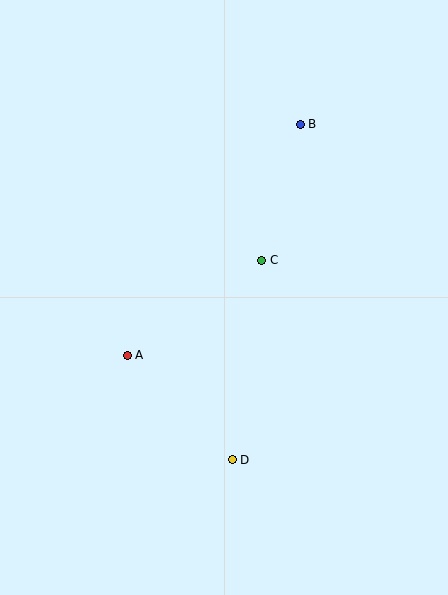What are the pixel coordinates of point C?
Point C is at (262, 260).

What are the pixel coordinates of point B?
Point B is at (300, 124).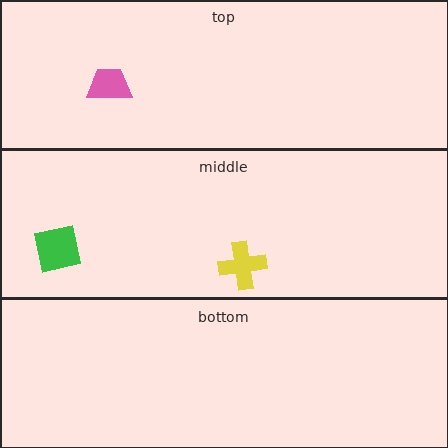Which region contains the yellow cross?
The middle region.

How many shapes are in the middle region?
2.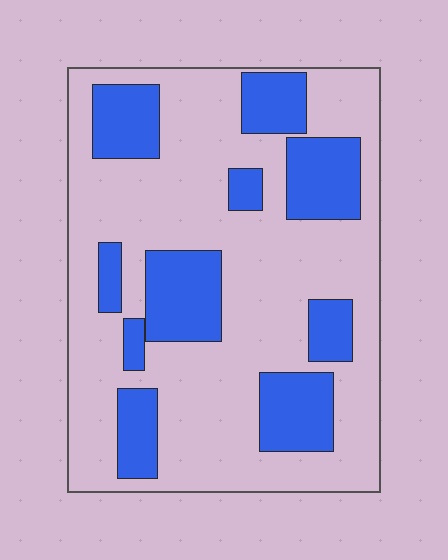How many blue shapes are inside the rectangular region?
10.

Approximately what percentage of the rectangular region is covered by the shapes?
Approximately 30%.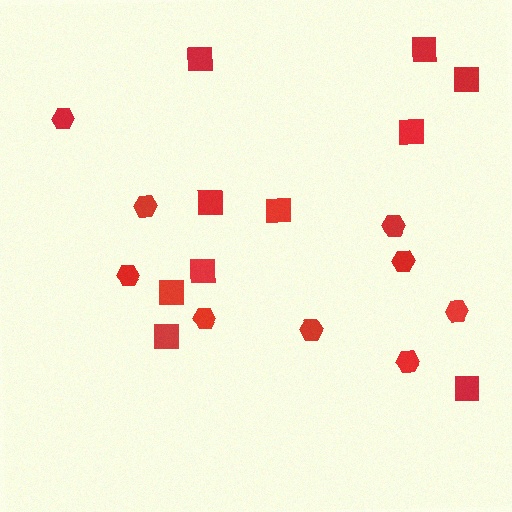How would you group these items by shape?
There are 2 groups: one group of hexagons (9) and one group of squares (10).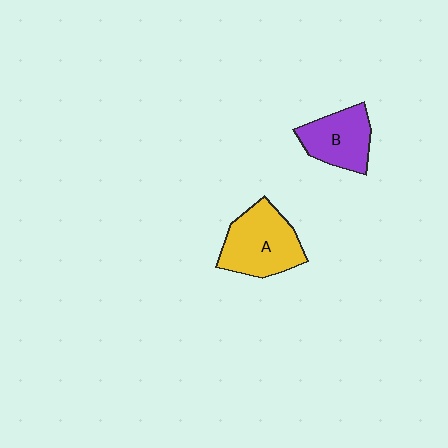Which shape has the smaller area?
Shape B (purple).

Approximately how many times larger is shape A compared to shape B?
Approximately 1.3 times.